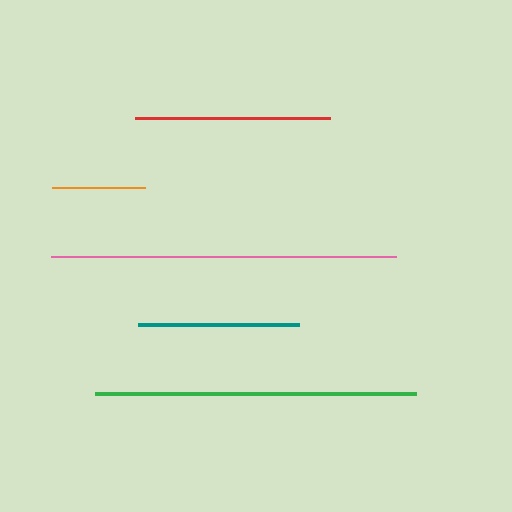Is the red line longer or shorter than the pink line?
The pink line is longer than the red line.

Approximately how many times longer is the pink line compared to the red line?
The pink line is approximately 1.8 times the length of the red line.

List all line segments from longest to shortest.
From longest to shortest: pink, green, red, teal, orange.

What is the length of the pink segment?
The pink segment is approximately 345 pixels long.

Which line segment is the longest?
The pink line is the longest at approximately 345 pixels.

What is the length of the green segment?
The green segment is approximately 321 pixels long.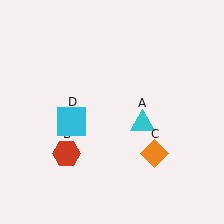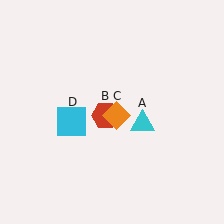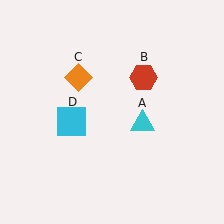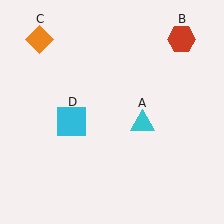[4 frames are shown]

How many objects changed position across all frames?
2 objects changed position: red hexagon (object B), orange diamond (object C).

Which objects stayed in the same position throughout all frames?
Cyan triangle (object A) and cyan square (object D) remained stationary.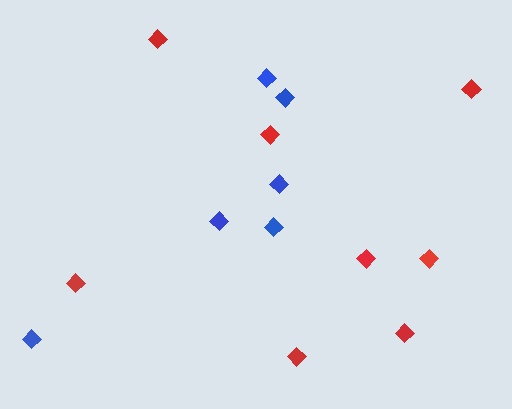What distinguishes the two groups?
There are 2 groups: one group of blue diamonds (6) and one group of red diamonds (8).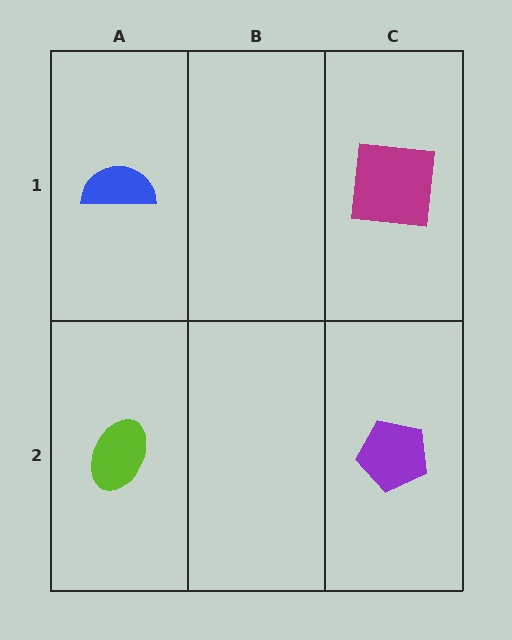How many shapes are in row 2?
2 shapes.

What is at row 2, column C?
A purple pentagon.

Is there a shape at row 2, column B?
No, that cell is empty.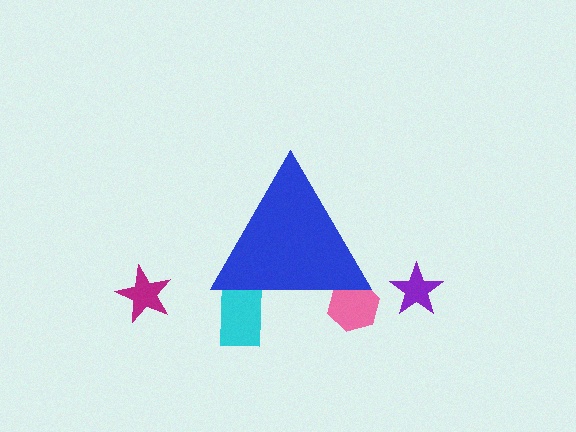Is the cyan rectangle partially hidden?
Yes, the cyan rectangle is partially hidden behind the blue triangle.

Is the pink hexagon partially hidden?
Yes, the pink hexagon is partially hidden behind the blue triangle.